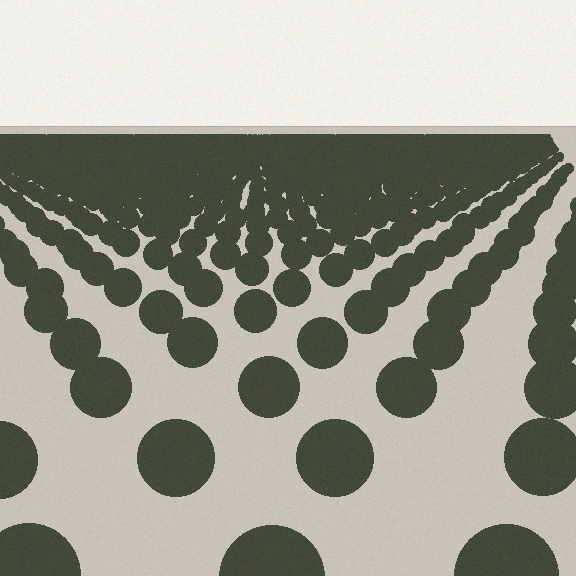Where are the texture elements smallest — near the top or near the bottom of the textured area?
Near the top.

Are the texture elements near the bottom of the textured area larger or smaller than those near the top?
Larger. Near the bottom, elements are closer to the viewer and appear at a bigger on-screen size.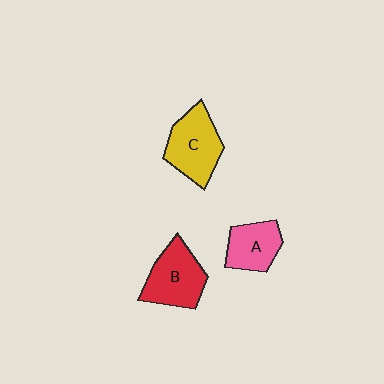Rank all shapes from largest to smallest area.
From largest to smallest: C (yellow), B (red), A (pink).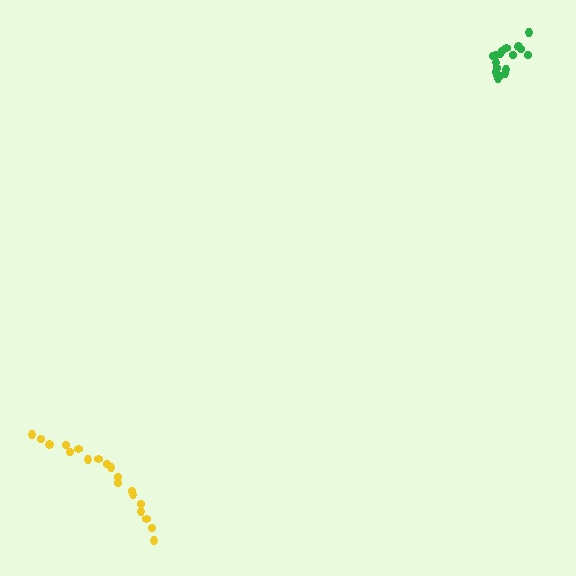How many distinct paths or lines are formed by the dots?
There are 2 distinct paths.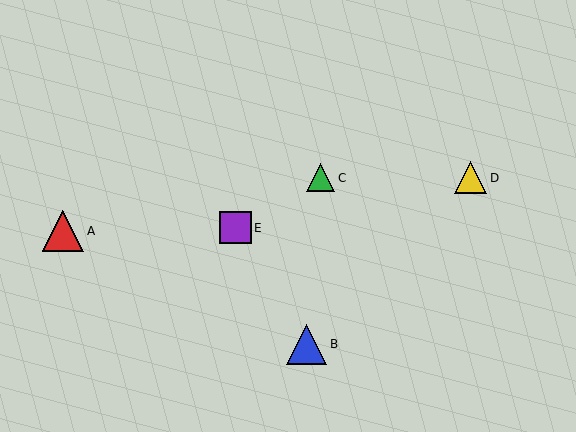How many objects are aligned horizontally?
2 objects (C, D) are aligned horizontally.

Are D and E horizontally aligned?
No, D is at y≈178 and E is at y≈228.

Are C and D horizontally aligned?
Yes, both are at y≈178.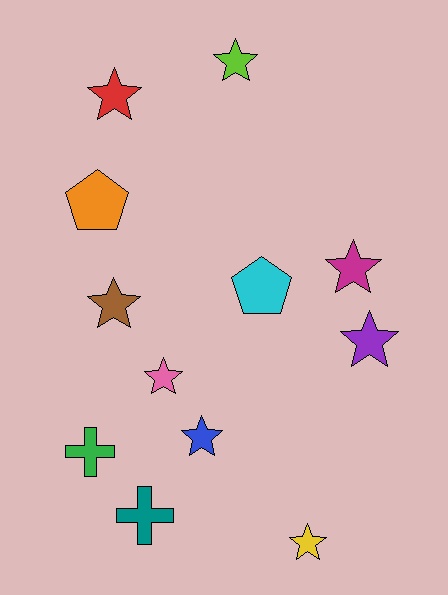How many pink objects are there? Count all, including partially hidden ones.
There is 1 pink object.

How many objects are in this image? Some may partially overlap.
There are 12 objects.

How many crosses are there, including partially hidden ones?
There are 2 crosses.